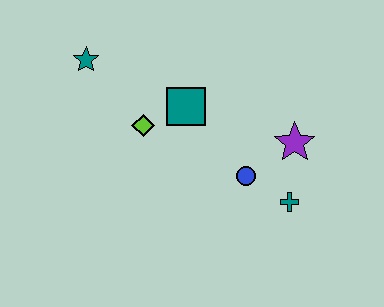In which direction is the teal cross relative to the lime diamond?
The teal cross is to the right of the lime diamond.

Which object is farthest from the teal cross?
The teal star is farthest from the teal cross.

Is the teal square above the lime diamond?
Yes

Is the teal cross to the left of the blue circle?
No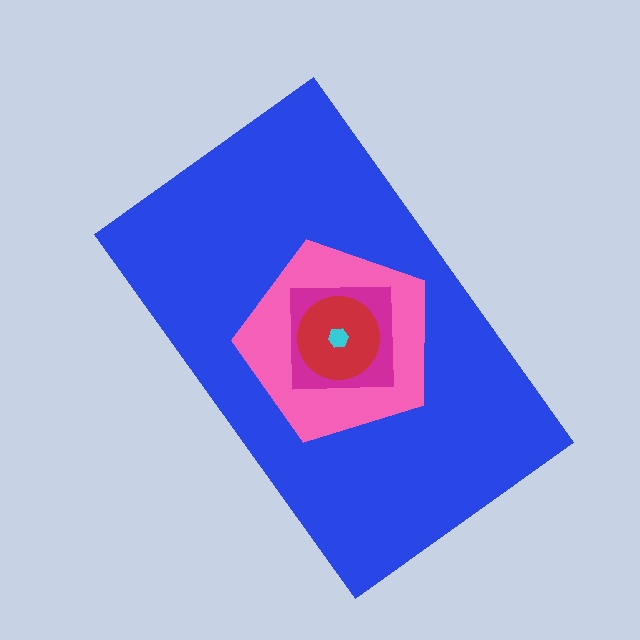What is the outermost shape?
The blue rectangle.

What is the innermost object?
The cyan hexagon.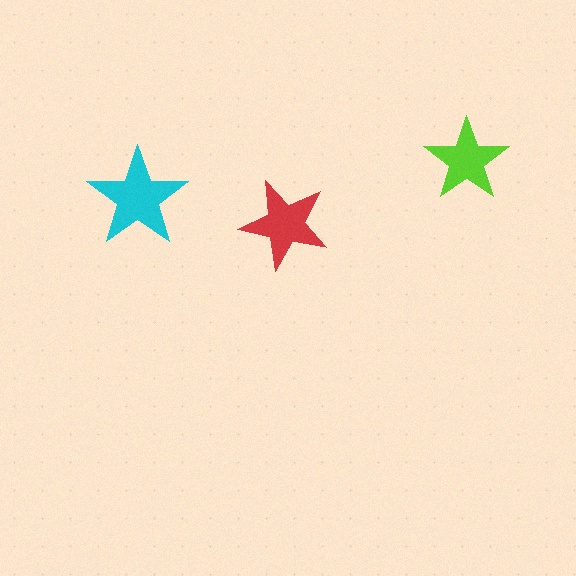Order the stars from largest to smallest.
the cyan one, the red one, the lime one.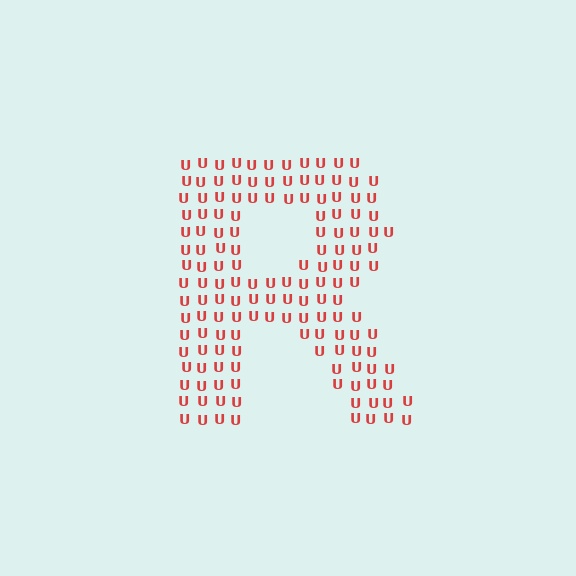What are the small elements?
The small elements are letter U's.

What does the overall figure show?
The overall figure shows the letter R.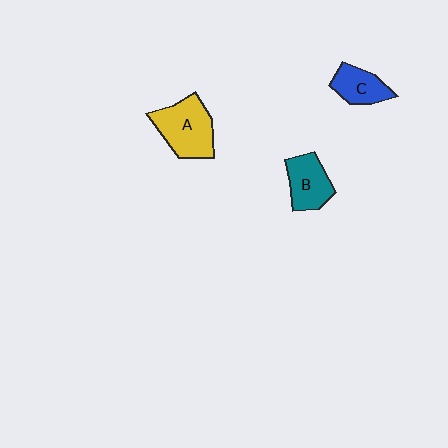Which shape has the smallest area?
Shape C (blue).